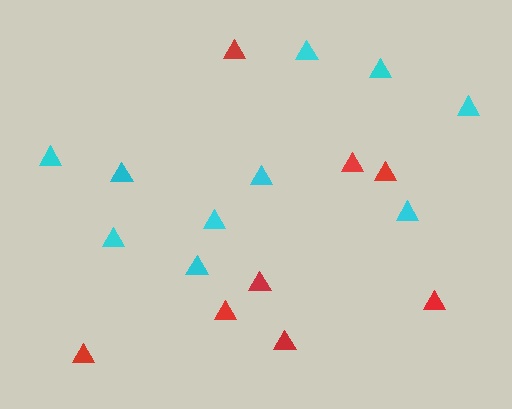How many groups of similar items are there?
There are 2 groups: one group of cyan triangles (10) and one group of red triangles (8).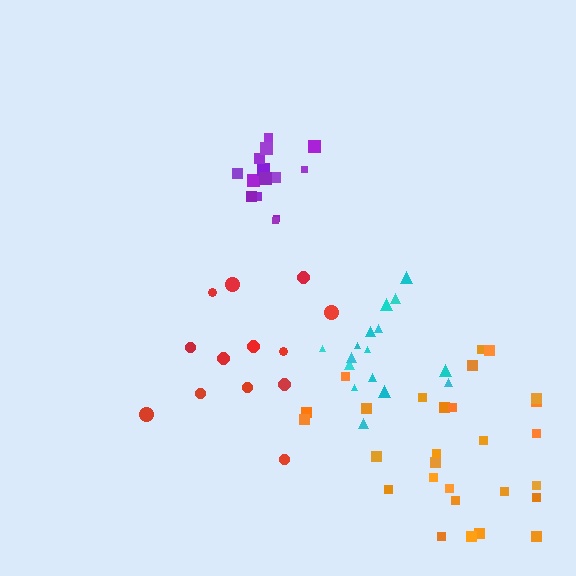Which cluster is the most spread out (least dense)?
Red.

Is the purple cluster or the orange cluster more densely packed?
Purple.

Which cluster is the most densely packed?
Purple.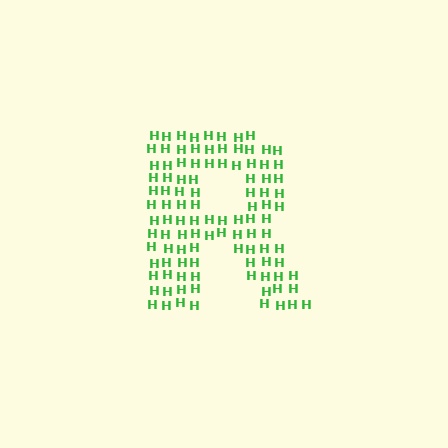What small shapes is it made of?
It is made of small letter H's.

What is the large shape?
The large shape is the letter R.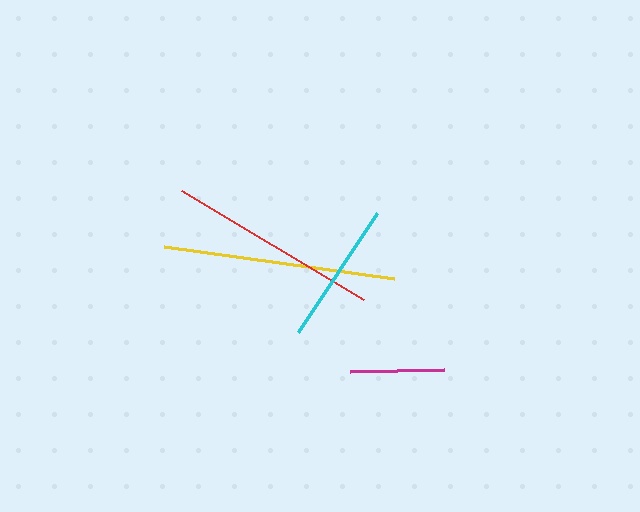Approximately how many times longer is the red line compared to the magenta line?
The red line is approximately 2.3 times the length of the magenta line.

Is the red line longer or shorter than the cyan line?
The red line is longer than the cyan line.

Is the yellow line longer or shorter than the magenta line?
The yellow line is longer than the magenta line.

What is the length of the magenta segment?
The magenta segment is approximately 93 pixels long.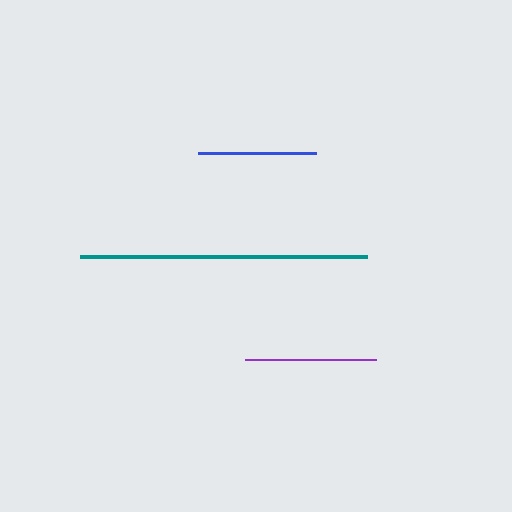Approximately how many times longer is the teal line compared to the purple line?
The teal line is approximately 2.2 times the length of the purple line.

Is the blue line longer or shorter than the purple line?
The purple line is longer than the blue line.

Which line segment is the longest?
The teal line is the longest at approximately 287 pixels.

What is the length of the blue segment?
The blue segment is approximately 118 pixels long.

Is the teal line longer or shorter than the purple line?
The teal line is longer than the purple line.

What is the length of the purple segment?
The purple segment is approximately 131 pixels long.